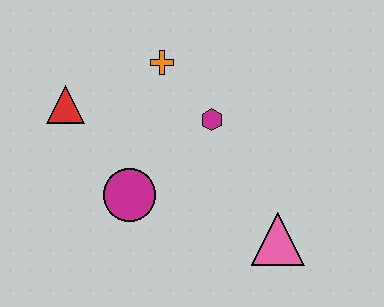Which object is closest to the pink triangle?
The magenta hexagon is closest to the pink triangle.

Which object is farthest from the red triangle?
The pink triangle is farthest from the red triangle.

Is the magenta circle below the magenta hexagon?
Yes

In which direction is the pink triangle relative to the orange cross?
The pink triangle is below the orange cross.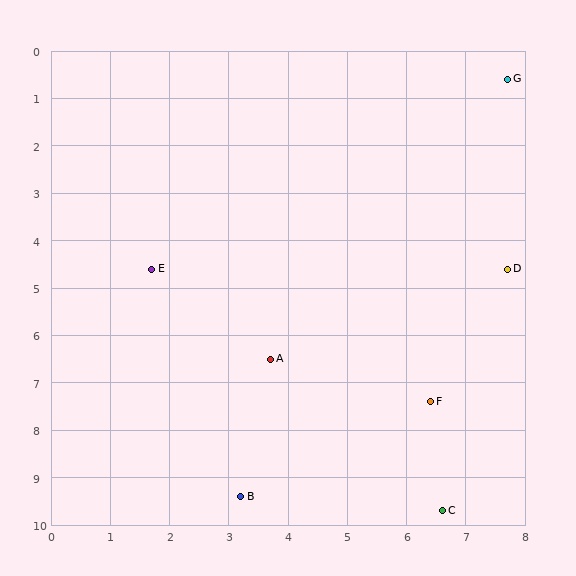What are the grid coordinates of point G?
Point G is at approximately (7.7, 0.6).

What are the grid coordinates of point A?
Point A is at approximately (3.7, 6.5).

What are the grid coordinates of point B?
Point B is at approximately (3.2, 9.4).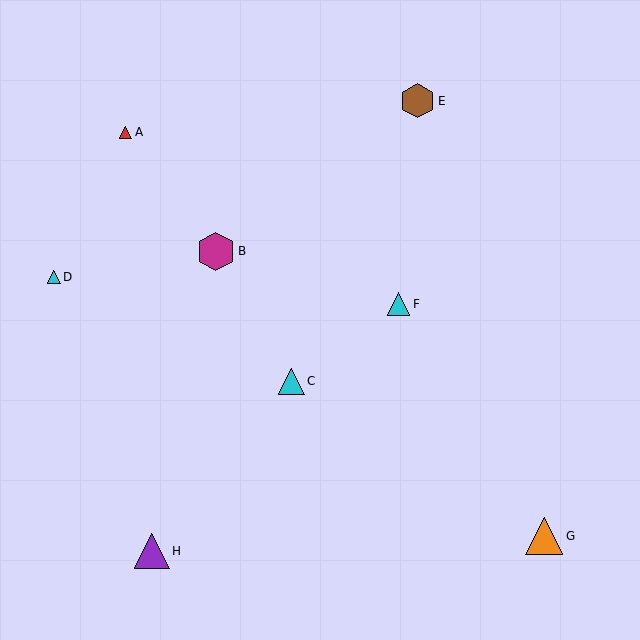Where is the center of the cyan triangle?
The center of the cyan triangle is at (54, 277).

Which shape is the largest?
The magenta hexagon (labeled B) is the largest.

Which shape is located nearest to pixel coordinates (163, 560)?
The purple triangle (labeled H) at (152, 551) is nearest to that location.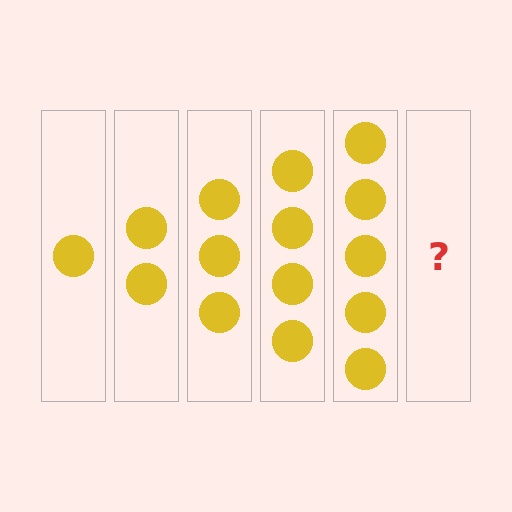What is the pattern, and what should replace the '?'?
The pattern is that each step adds one more circle. The '?' should be 6 circles.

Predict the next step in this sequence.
The next step is 6 circles.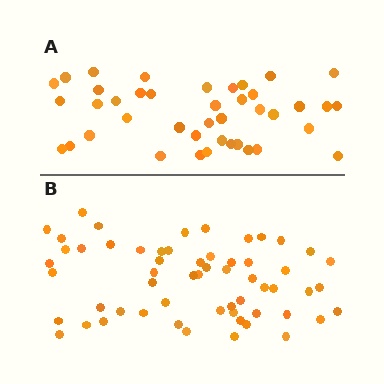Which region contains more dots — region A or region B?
Region B (the bottom region) has more dots.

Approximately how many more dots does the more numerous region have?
Region B has approximately 15 more dots than region A.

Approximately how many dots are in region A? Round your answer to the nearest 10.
About 40 dots. (The exact count is 41, which rounds to 40.)